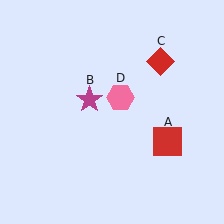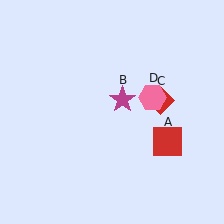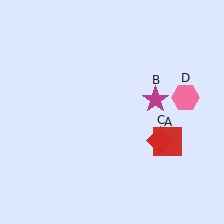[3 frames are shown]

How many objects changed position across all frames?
3 objects changed position: magenta star (object B), red diamond (object C), pink hexagon (object D).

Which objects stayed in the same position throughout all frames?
Red square (object A) remained stationary.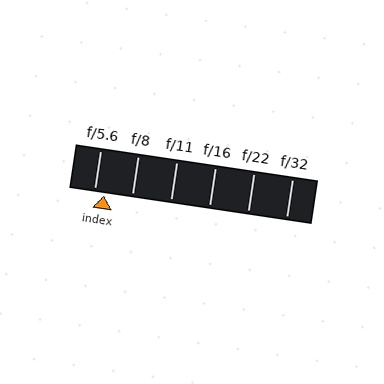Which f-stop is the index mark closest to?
The index mark is closest to f/5.6.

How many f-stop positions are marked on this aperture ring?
There are 6 f-stop positions marked.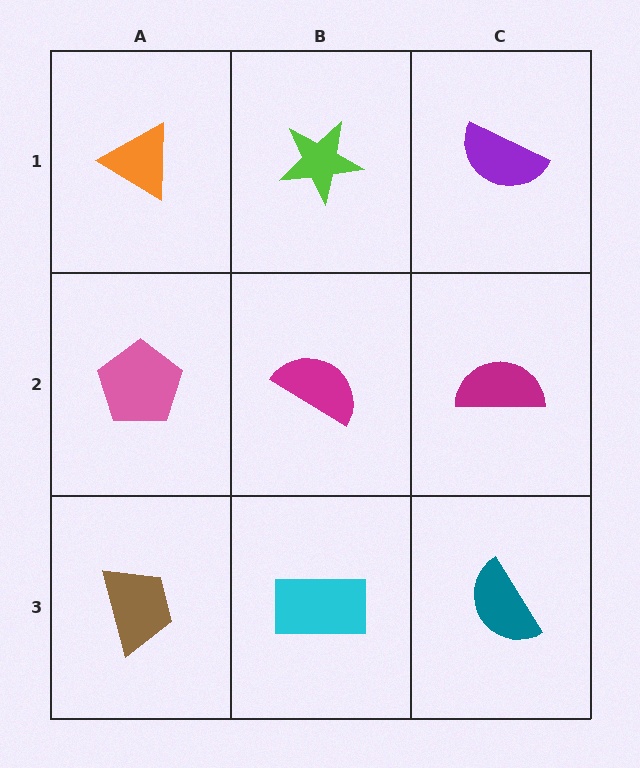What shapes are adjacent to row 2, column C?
A purple semicircle (row 1, column C), a teal semicircle (row 3, column C), a magenta semicircle (row 2, column B).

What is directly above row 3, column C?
A magenta semicircle.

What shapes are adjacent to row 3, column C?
A magenta semicircle (row 2, column C), a cyan rectangle (row 3, column B).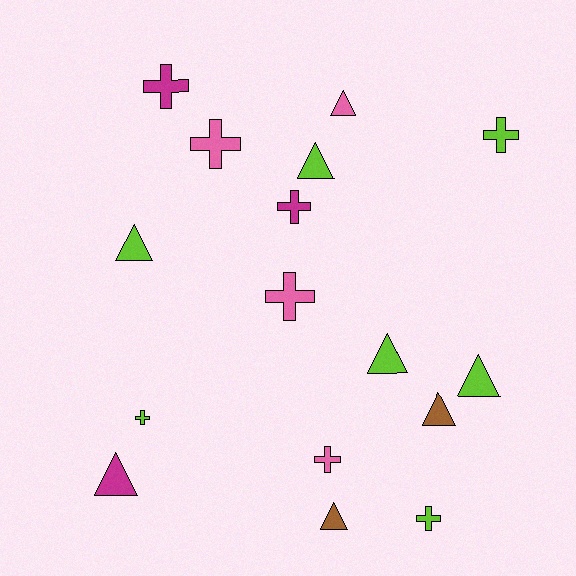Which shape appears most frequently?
Triangle, with 8 objects.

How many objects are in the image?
There are 16 objects.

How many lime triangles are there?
There are 4 lime triangles.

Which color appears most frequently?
Lime, with 7 objects.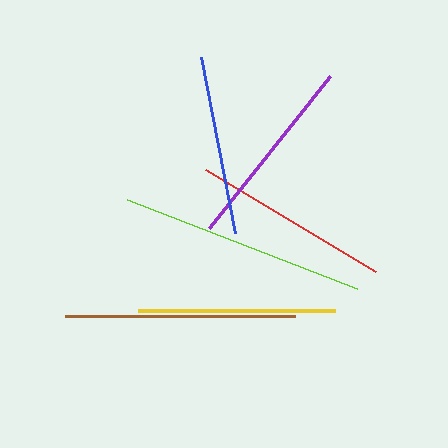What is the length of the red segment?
The red segment is approximately 198 pixels long.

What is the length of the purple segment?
The purple segment is approximately 195 pixels long.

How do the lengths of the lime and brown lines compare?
The lime and brown lines are approximately the same length.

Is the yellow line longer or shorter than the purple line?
The yellow line is longer than the purple line.